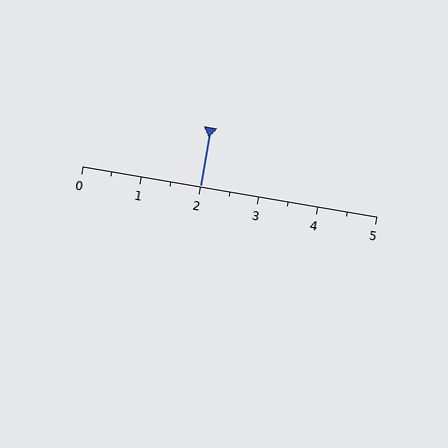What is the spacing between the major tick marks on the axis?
The major ticks are spaced 1 apart.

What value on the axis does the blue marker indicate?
The marker indicates approximately 2.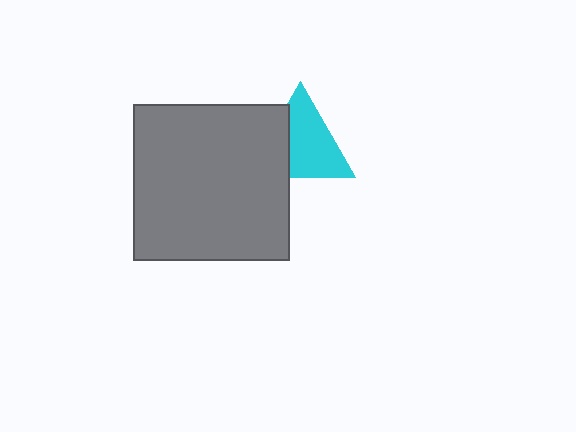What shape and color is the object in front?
The object in front is a gray square.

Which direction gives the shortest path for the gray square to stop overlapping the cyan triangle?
Moving left gives the shortest separation.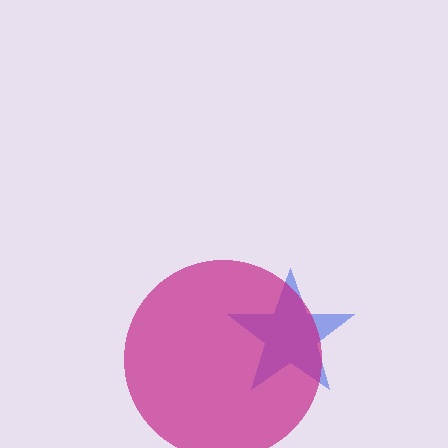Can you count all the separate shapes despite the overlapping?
Yes, there are 2 separate shapes.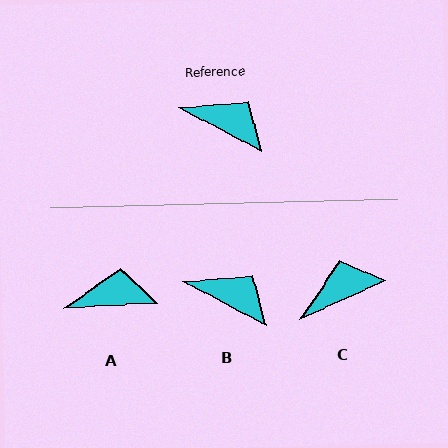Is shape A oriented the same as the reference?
No, it is off by about 31 degrees.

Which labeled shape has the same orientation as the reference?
B.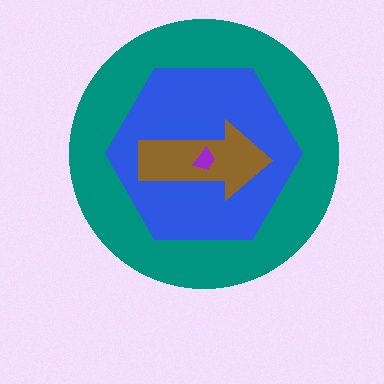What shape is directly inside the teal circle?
The blue hexagon.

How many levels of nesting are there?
4.